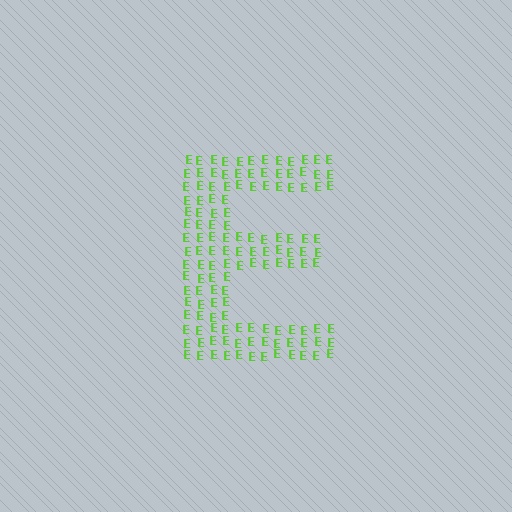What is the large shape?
The large shape is the letter E.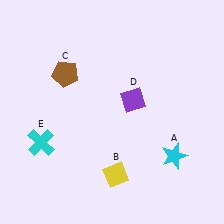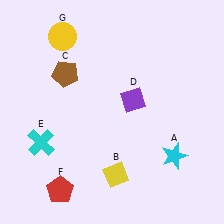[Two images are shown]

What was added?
A red pentagon (F), a yellow circle (G) were added in Image 2.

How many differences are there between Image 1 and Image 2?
There are 2 differences between the two images.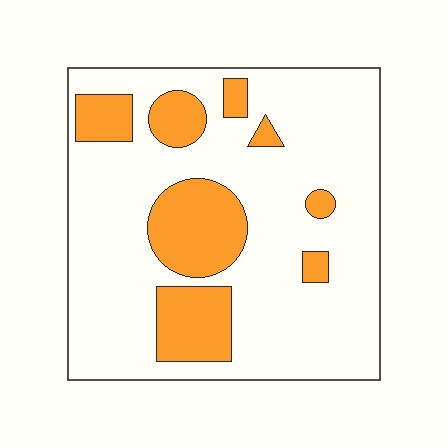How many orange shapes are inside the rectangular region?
8.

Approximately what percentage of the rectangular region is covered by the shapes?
Approximately 25%.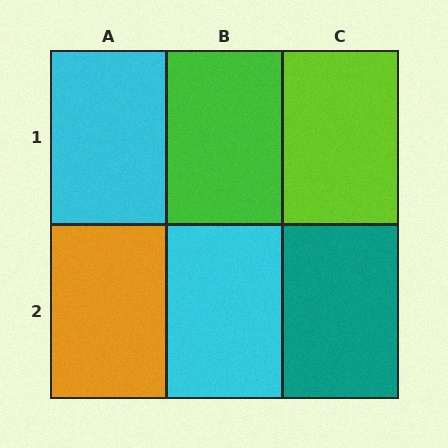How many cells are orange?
1 cell is orange.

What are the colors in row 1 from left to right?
Cyan, green, lime.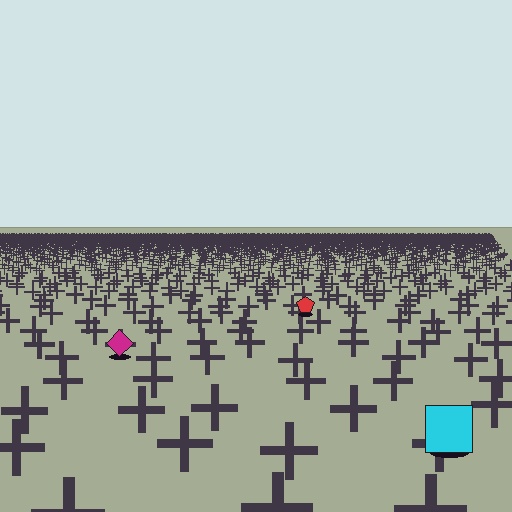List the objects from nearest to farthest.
From nearest to farthest: the cyan square, the magenta diamond, the red pentagon.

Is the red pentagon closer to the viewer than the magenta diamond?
No. The magenta diamond is closer — you can tell from the texture gradient: the ground texture is coarser near it.